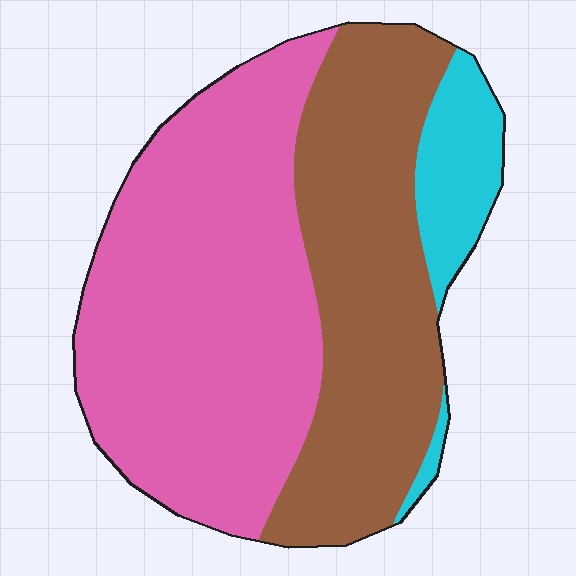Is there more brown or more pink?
Pink.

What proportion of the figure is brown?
Brown covers around 40% of the figure.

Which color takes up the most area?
Pink, at roughly 50%.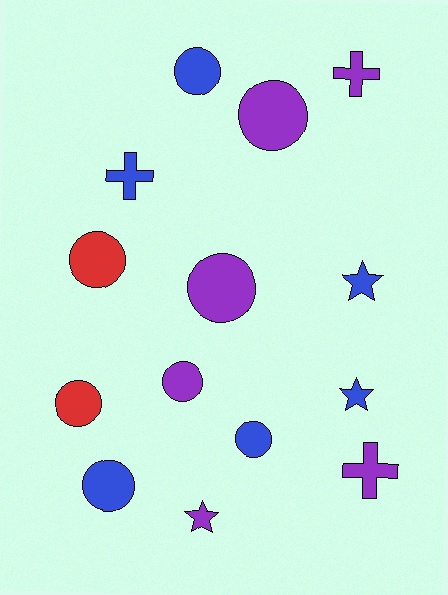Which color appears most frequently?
Purple, with 6 objects.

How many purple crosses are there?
There are 2 purple crosses.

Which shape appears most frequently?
Circle, with 8 objects.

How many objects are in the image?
There are 14 objects.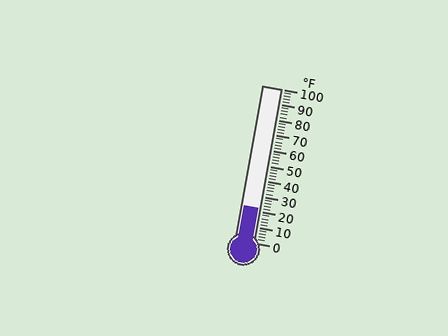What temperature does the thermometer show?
The thermometer shows approximately 22°F.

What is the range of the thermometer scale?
The thermometer scale ranges from 0°F to 100°F.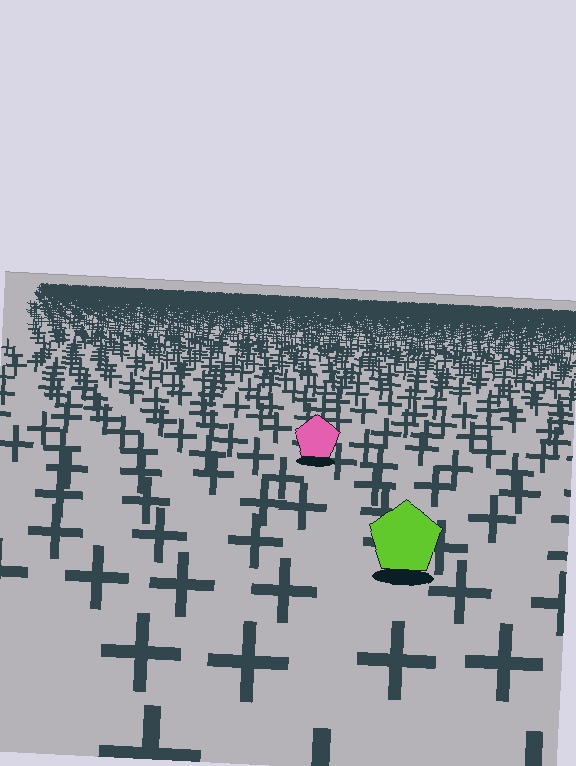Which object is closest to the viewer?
The lime pentagon is closest. The texture marks near it are larger and more spread out.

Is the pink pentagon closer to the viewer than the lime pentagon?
No. The lime pentagon is closer — you can tell from the texture gradient: the ground texture is coarser near it.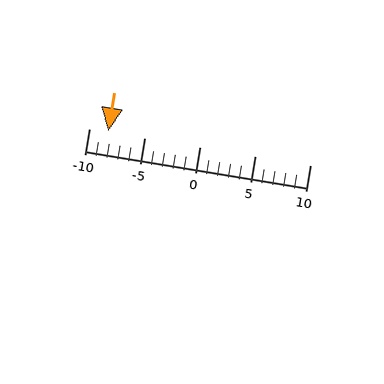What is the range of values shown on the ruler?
The ruler shows values from -10 to 10.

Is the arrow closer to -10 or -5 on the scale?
The arrow is closer to -10.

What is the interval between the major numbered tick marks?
The major tick marks are spaced 5 units apart.